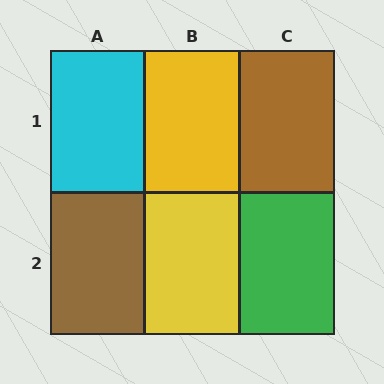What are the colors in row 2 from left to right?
Brown, yellow, green.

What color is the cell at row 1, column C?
Brown.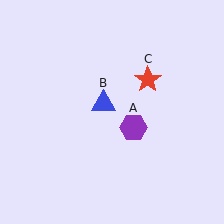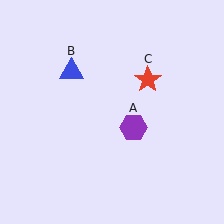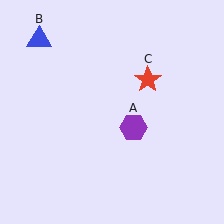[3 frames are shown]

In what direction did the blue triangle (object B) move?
The blue triangle (object B) moved up and to the left.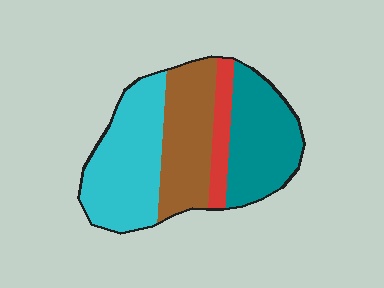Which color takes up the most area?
Cyan, at roughly 35%.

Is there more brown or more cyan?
Cyan.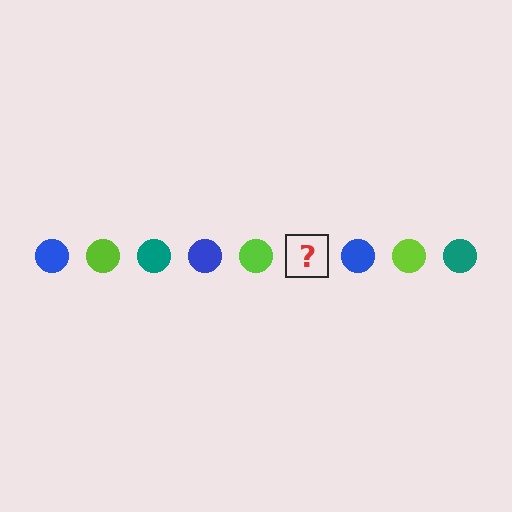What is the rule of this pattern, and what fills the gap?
The rule is that the pattern cycles through blue, lime, teal circles. The gap should be filled with a teal circle.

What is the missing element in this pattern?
The missing element is a teal circle.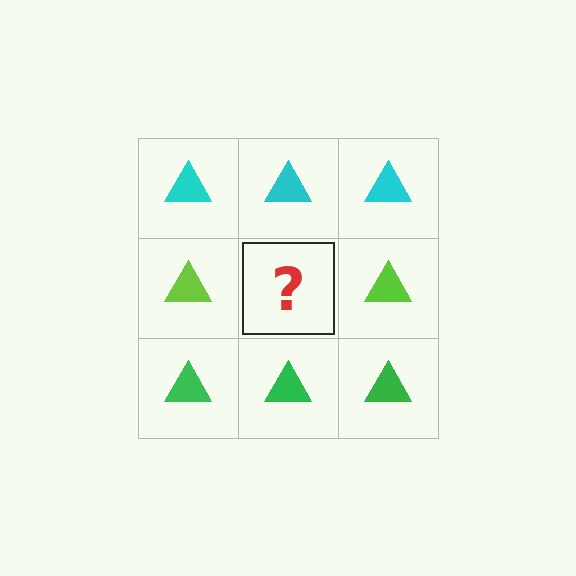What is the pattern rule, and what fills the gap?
The rule is that each row has a consistent color. The gap should be filled with a lime triangle.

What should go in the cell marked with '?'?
The missing cell should contain a lime triangle.